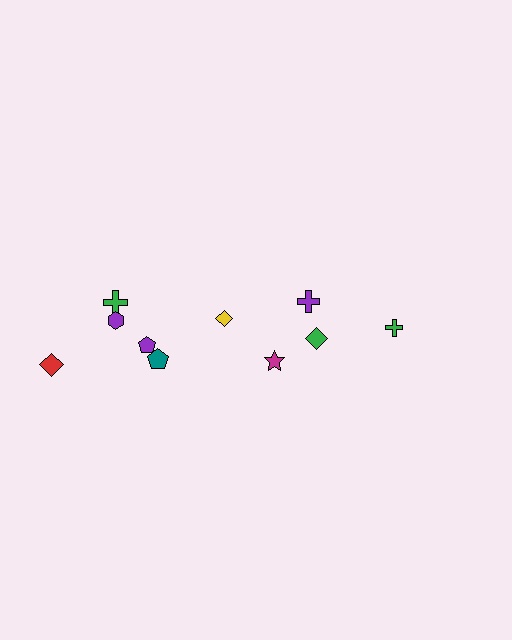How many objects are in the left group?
There are 6 objects.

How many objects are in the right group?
There are 4 objects.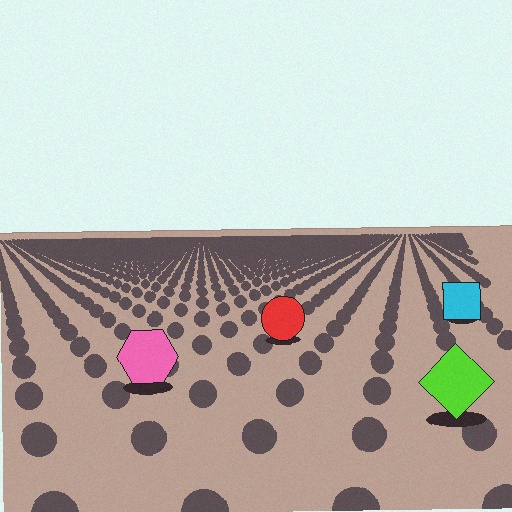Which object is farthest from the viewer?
The cyan square is farthest from the viewer. It appears smaller and the ground texture around it is denser.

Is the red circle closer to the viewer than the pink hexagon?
No. The pink hexagon is closer — you can tell from the texture gradient: the ground texture is coarser near it.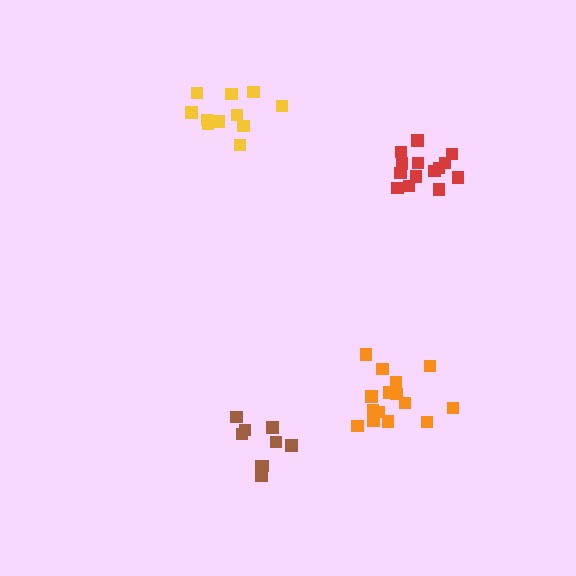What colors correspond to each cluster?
The clusters are colored: brown, red, yellow, orange.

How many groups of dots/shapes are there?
There are 4 groups.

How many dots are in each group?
Group 1: 9 dots, Group 2: 14 dots, Group 3: 11 dots, Group 4: 15 dots (49 total).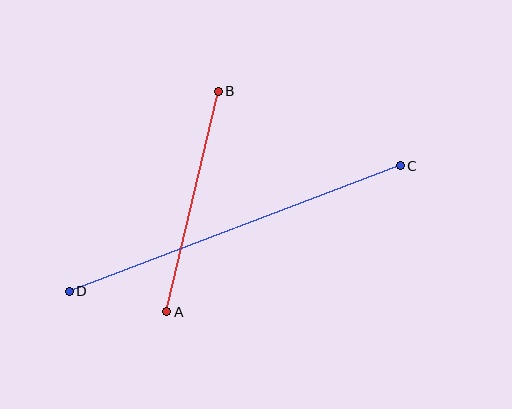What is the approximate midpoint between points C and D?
The midpoint is at approximately (235, 229) pixels.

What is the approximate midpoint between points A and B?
The midpoint is at approximately (192, 201) pixels.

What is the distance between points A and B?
The distance is approximately 226 pixels.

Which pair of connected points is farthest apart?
Points C and D are farthest apart.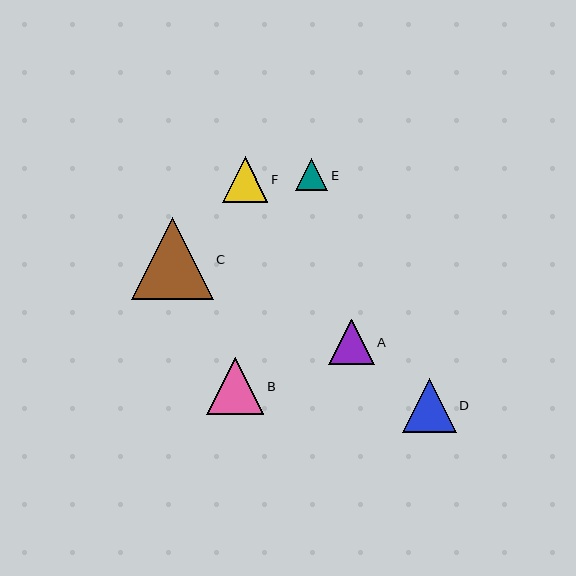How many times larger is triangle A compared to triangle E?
Triangle A is approximately 1.4 times the size of triangle E.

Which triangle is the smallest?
Triangle E is the smallest with a size of approximately 32 pixels.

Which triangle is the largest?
Triangle C is the largest with a size of approximately 82 pixels.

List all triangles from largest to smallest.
From largest to smallest: C, B, D, A, F, E.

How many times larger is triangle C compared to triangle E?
Triangle C is approximately 2.5 times the size of triangle E.